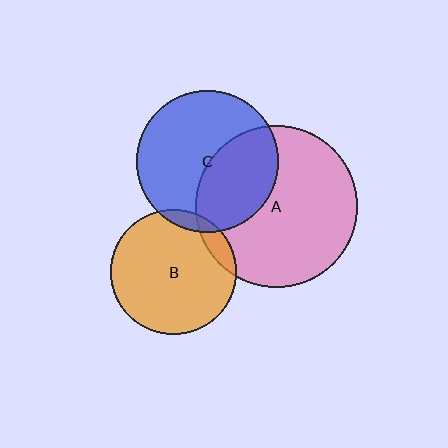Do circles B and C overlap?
Yes.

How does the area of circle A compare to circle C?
Approximately 1.3 times.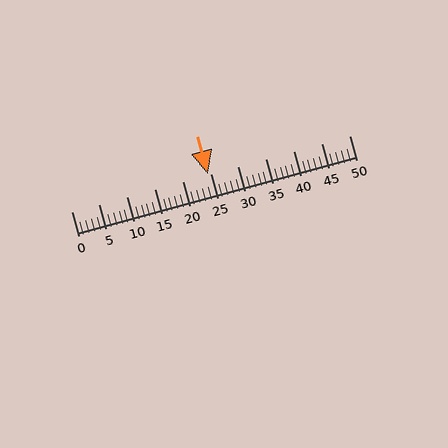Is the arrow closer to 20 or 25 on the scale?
The arrow is closer to 25.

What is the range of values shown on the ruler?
The ruler shows values from 0 to 50.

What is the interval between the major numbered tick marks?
The major tick marks are spaced 5 units apart.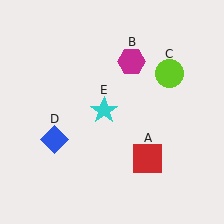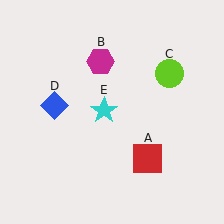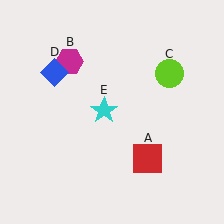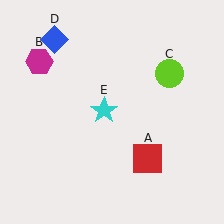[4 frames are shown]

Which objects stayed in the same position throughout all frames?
Red square (object A) and lime circle (object C) and cyan star (object E) remained stationary.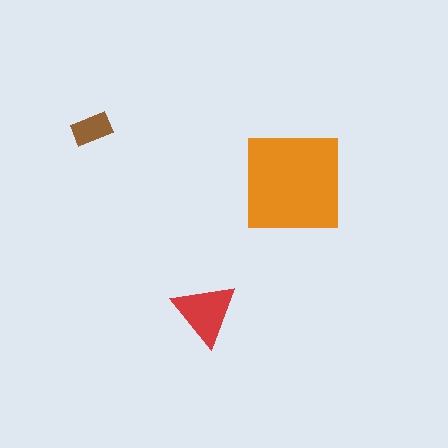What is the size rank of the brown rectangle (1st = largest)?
3rd.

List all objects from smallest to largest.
The brown rectangle, the red triangle, the orange square.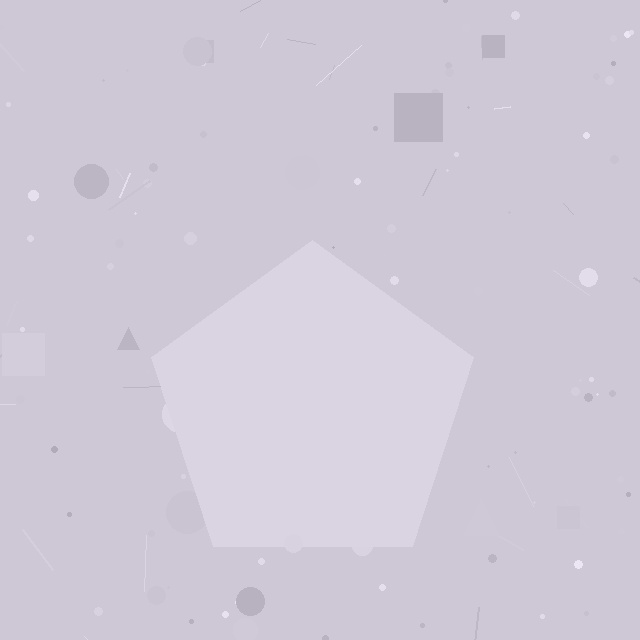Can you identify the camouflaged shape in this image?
The camouflaged shape is a pentagon.